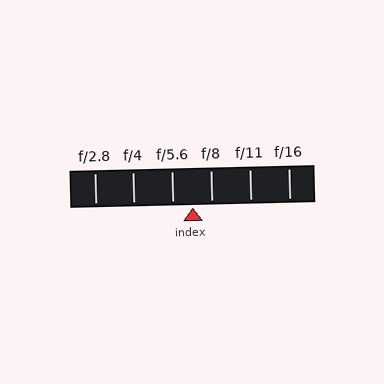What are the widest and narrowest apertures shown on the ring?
The widest aperture shown is f/2.8 and the narrowest is f/16.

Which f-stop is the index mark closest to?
The index mark is closest to f/8.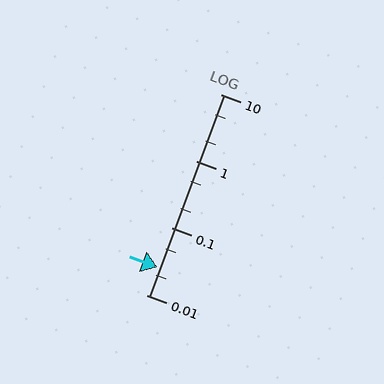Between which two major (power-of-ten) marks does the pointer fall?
The pointer is between 0.01 and 0.1.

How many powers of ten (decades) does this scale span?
The scale spans 3 decades, from 0.01 to 10.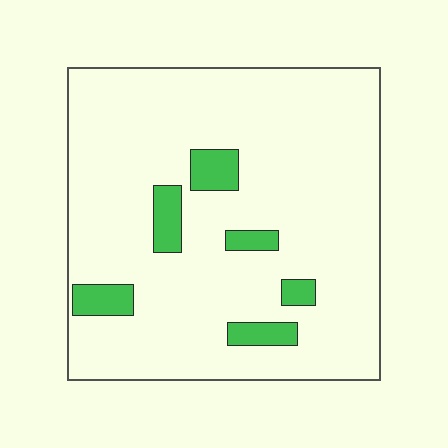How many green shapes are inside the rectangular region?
6.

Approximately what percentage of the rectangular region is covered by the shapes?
Approximately 10%.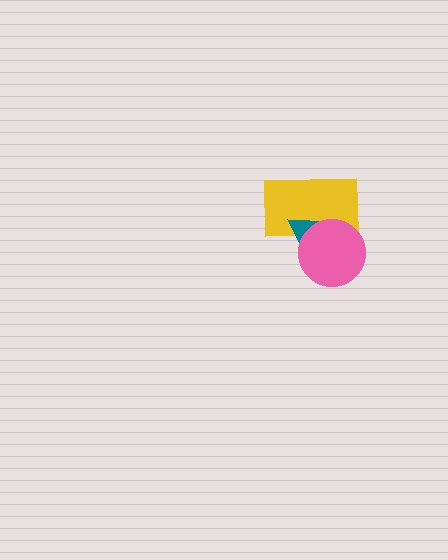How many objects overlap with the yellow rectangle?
2 objects overlap with the yellow rectangle.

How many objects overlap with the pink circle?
2 objects overlap with the pink circle.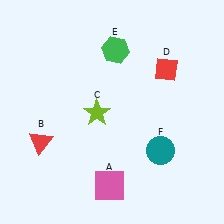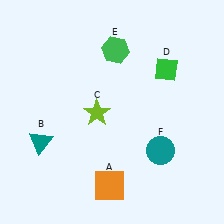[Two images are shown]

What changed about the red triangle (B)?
In Image 1, B is red. In Image 2, it changed to teal.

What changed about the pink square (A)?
In Image 1, A is pink. In Image 2, it changed to orange.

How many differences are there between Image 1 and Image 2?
There are 3 differences between the two images.